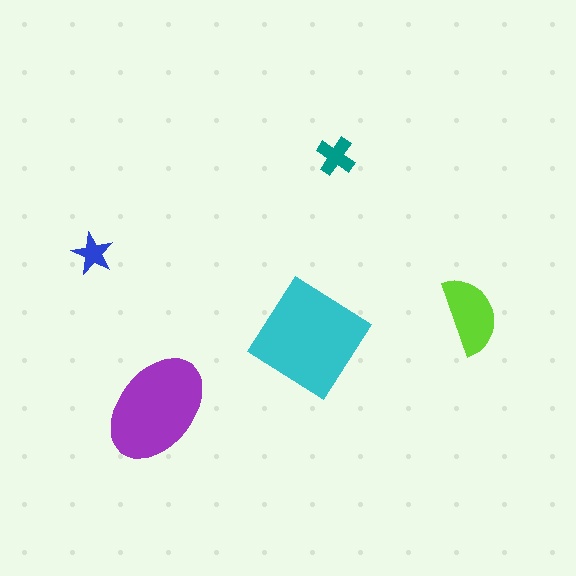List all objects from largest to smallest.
The cyan diamond, the purple ellipse, the lime semicircle, the teal cross, the blue star.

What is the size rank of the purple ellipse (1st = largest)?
2nd.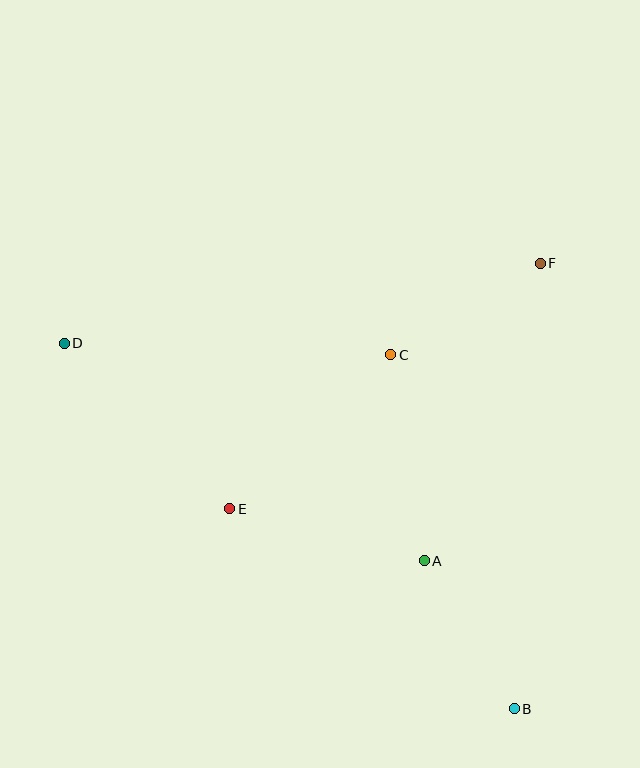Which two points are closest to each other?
Points A and B are closest to each other.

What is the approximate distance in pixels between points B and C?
The distance between B and C is approximately 375 pixels.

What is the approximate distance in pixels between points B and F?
The distance between B and F is approximately 446 pixels.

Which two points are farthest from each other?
Points B and D are farthest from each other.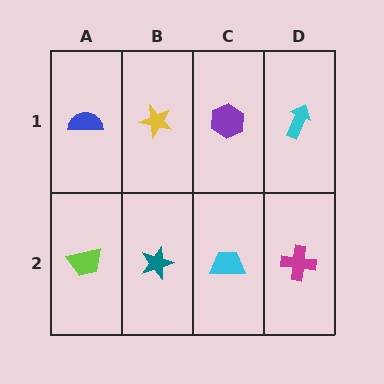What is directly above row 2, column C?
A purple hexagon.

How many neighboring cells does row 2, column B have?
3.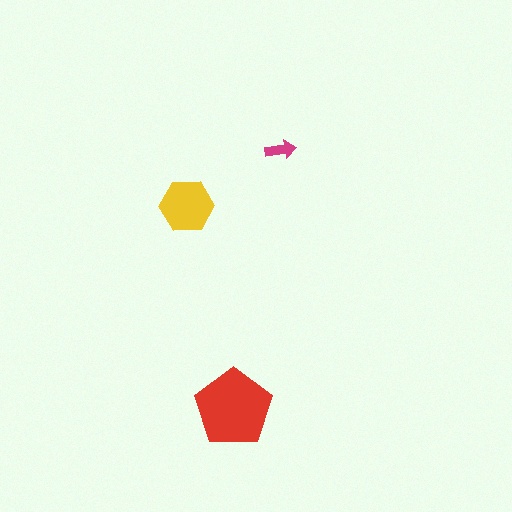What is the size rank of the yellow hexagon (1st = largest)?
2nd.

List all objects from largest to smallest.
The red pentagon, the yellow hexagon, the magenta arrow.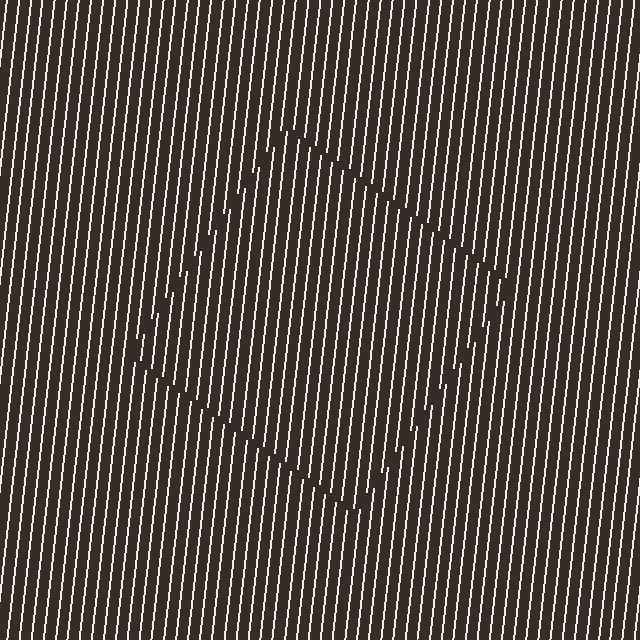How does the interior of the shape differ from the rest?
The interior of the shape contains the same grating, shifted by half a period — the contour is defined by the phase discontinuity where line-ends from the inner and outer gratings abut.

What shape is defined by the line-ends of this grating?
An illusory square. The interior of the shape contains the same grating, shifted by half a period — the contour is defined by the phase discontinuity where line-ends from the inner and outer gratings abut.